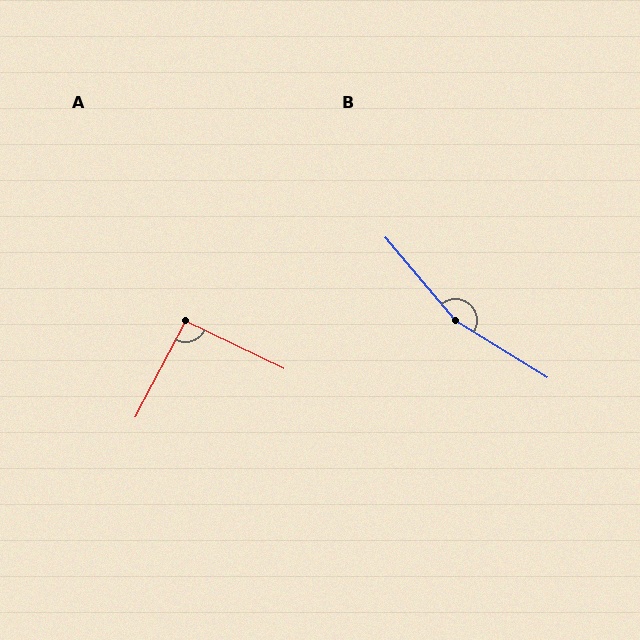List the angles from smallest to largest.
A (92°), B (162°).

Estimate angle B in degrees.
Approximately 162 degrees.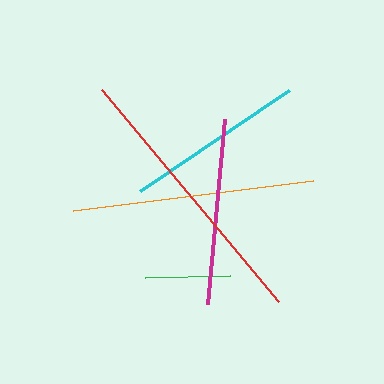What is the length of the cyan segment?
The cyan segment is approximately 180 pixels long.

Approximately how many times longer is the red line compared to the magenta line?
The red line is approximately 1.5 times the length of the magenta line.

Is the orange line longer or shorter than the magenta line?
The orange line is longer than the magenta line.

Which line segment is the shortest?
The green line is the shortest at approximately 85 pixels.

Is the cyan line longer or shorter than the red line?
The red line is longer than the cyan line.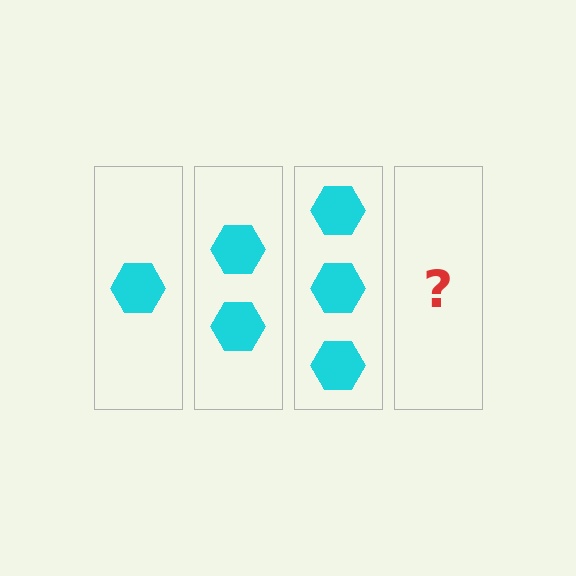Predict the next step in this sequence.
The next step is 4 hexagons.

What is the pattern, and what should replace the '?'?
The pattern is that each step adds one more hexagon. The '?' should be 4 hexagons.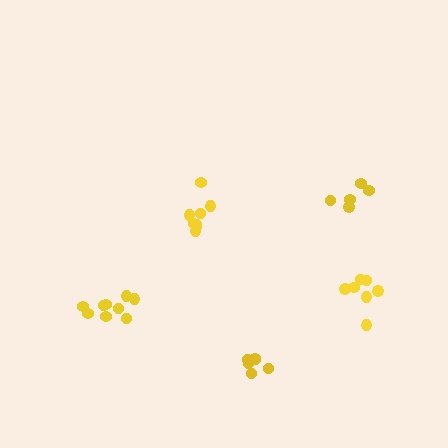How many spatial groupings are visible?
There are 5 spatial groupings.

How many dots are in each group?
Group 1: 8 dots, Group 2: 6 dots, Group 3: 5 dots, Group 4: 9 dots, Group 5: 7 dots (35 total).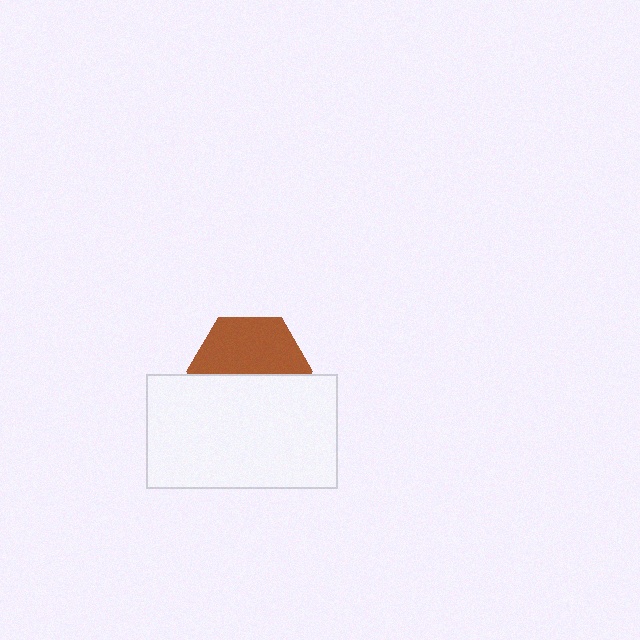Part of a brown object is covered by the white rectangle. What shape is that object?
It is a hexagon.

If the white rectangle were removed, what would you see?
You would see the complete brown hexagon.